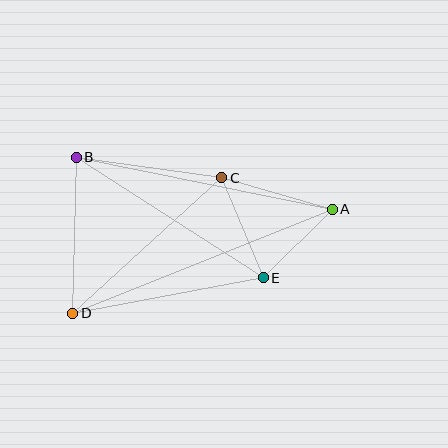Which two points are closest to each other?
Points A and E are closest to each other.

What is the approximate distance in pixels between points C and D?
The distance between C and D is approximately 201 pixels.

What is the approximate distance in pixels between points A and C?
The distance between A and C is approximately 115 pixels.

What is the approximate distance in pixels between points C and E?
The distance between C and E is approximately 108 pixels.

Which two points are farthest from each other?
Points A and D are farthest from each other.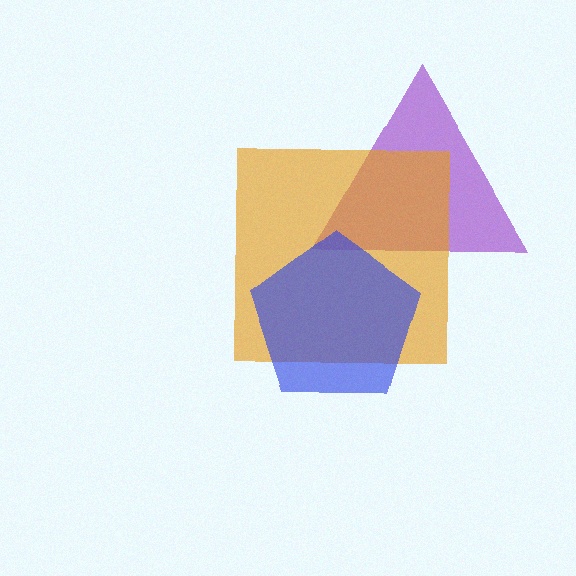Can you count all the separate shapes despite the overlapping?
Yes, there are 3 separate shapes.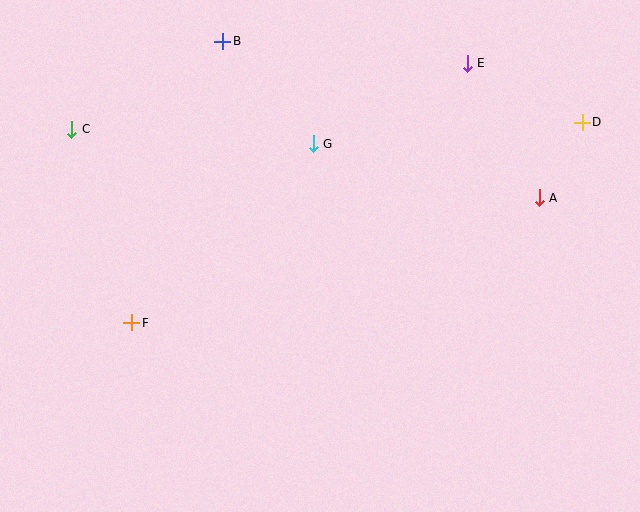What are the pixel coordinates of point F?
Point F is at (132, 323).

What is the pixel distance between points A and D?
The distance between A and D is 87 pixels.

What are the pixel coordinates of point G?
Point G is at (313, 144).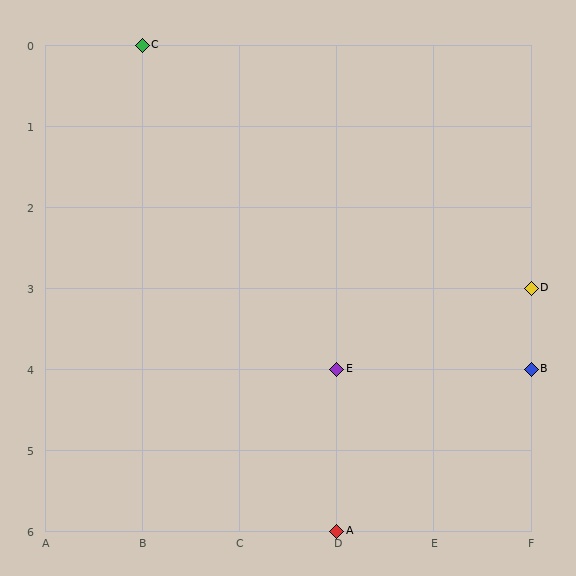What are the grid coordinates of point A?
Point A is at grid coordinates (D, 6).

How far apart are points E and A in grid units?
Points E and A are 2 rows apart.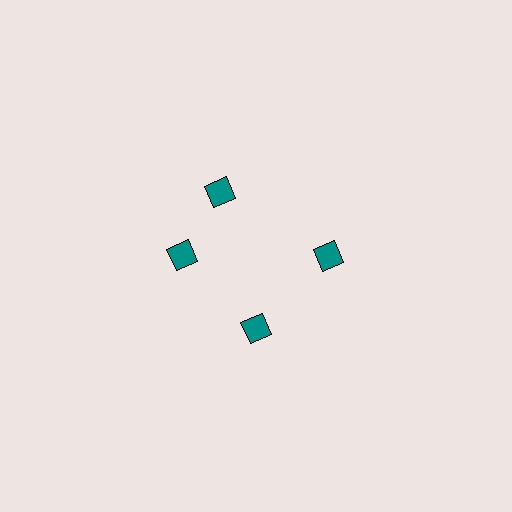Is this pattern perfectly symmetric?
No. The 4 teal diamonds are arranged in a ring, but one element near the 12 o'clock position is rotated out of alignment along the ring, breaking the 4-fold rotational symmetry.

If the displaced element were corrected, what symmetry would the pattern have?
It would have 4-fold rotational symmetry — the pattern would map onto itself every 90 degrees.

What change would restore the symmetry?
The symmetry would be restored by rotating it back into even spacing with its neighbors so that all 4 diamonds sit at equal angles and equal distance from the center.